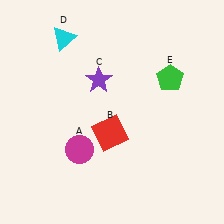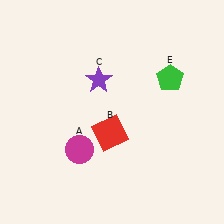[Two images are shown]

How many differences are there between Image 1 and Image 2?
There is 1 difference between the two images.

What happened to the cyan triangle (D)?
The cyan triangle (D) was removed in Image 2. It was in the top-left area of Image 1.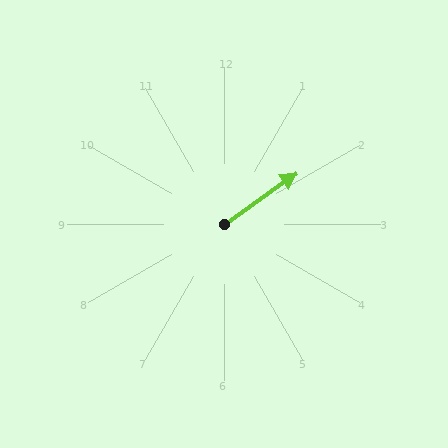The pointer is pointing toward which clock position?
Roughly 2 o'clock.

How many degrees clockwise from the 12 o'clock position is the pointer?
Approximately 55 degrees.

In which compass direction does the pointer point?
Northeast.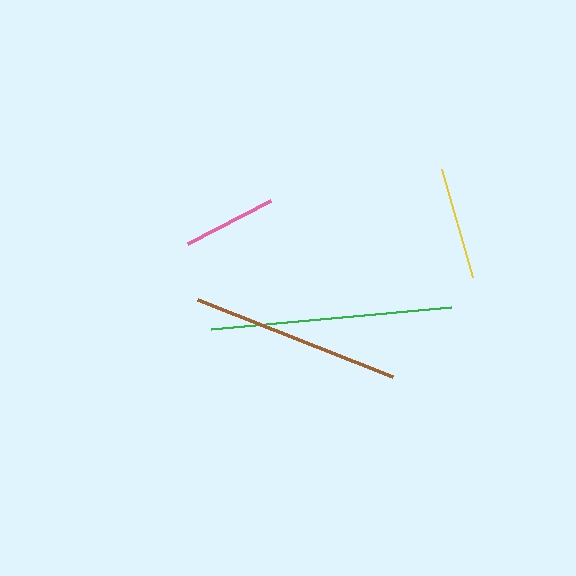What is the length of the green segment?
The green segment is approximately 241 pixels long.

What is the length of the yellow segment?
The yellow segment is approximately 112 pixels long.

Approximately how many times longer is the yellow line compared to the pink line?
The yellow line is approximately 1.2 times the length of the pink line.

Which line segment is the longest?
The green line is the longest at approximately 241 pixels.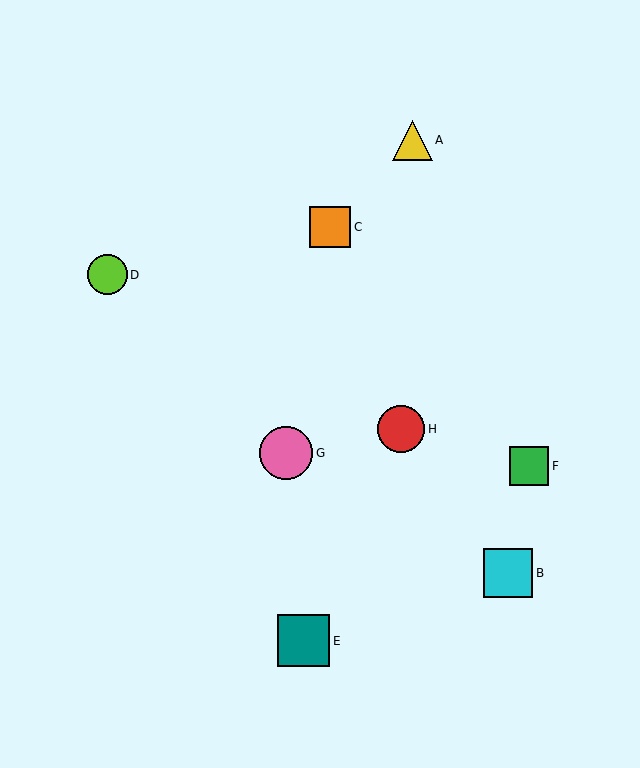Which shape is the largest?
The pink circle (labeled G) is the largest.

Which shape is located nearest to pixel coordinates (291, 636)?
The teal square (labeled E) at (303, 641) is nearest to that location.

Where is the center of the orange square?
The center of the orange square is at (330, 227).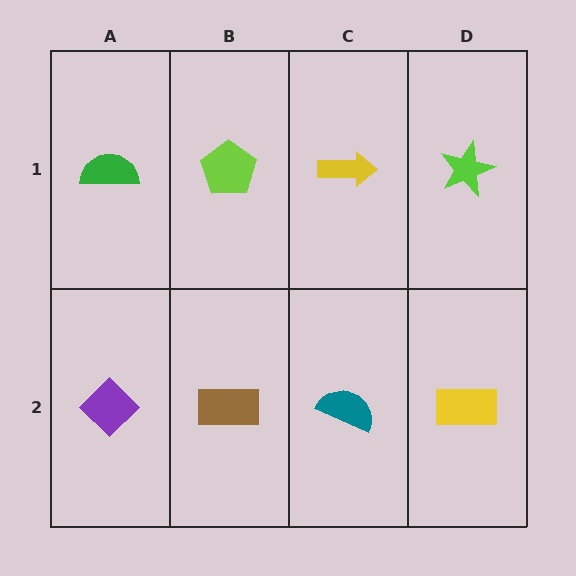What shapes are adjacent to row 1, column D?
A yellow rectangle (row 2, column D), a yellow arrow (row 1, column C).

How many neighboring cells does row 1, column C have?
3.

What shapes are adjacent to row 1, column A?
A purple diamond (row 2, column A), a lime pentagon (row 1, column B).